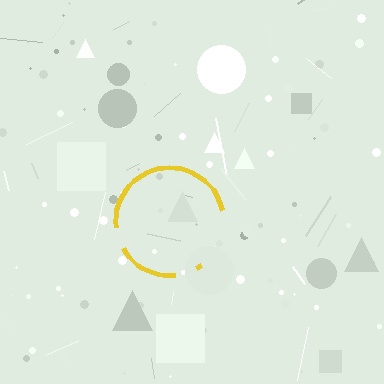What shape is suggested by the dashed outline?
The dashed outline suggests a circle.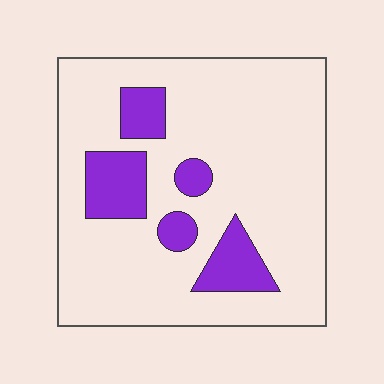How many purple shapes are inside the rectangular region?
5.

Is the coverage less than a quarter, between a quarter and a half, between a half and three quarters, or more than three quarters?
Less than a quarter.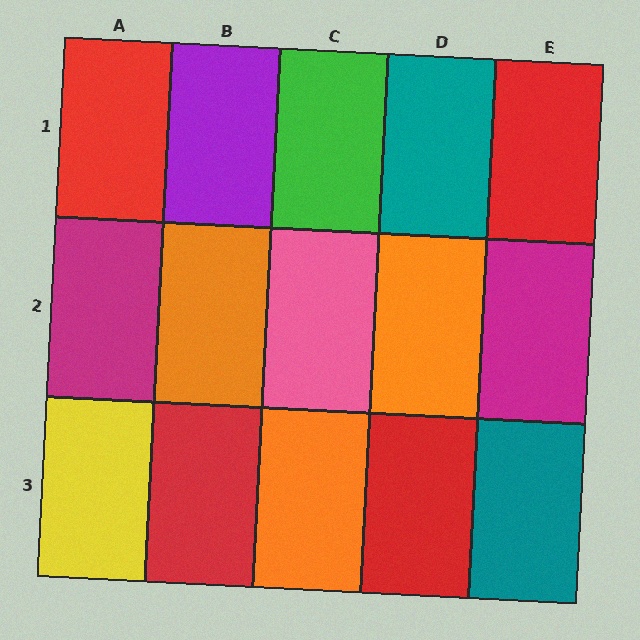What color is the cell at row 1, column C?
Green.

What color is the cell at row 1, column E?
Red.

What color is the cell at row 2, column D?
Orange.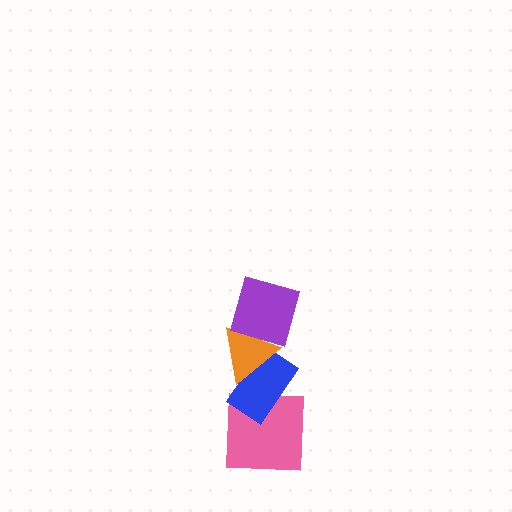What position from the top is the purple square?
The purple square is 1st from the top.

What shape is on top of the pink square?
The blue rectangle is on top of the pink square.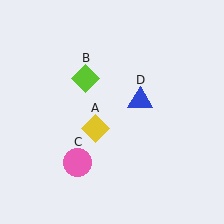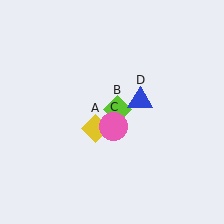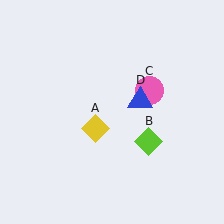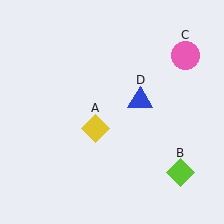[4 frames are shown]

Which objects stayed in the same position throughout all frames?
Yellow diamond (object A) and blue triangle (object D) remained stationary.